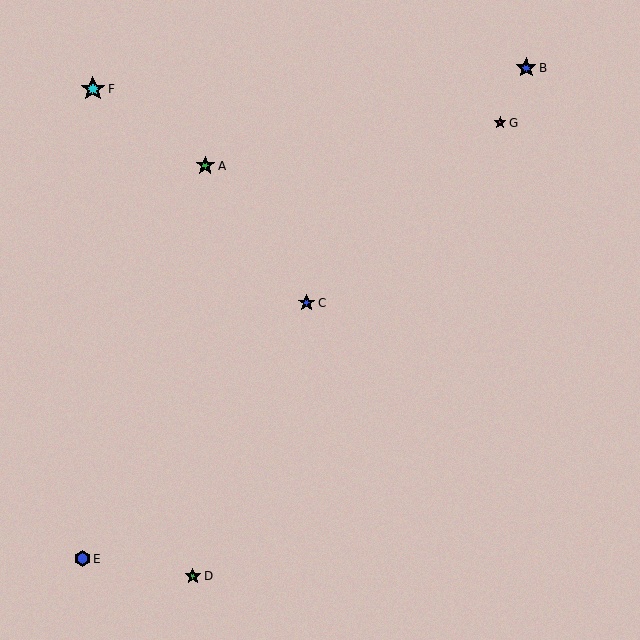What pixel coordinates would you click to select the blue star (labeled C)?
Click at (307, 303) to select the blue star C.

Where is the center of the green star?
The center of the green star is at (205, 166).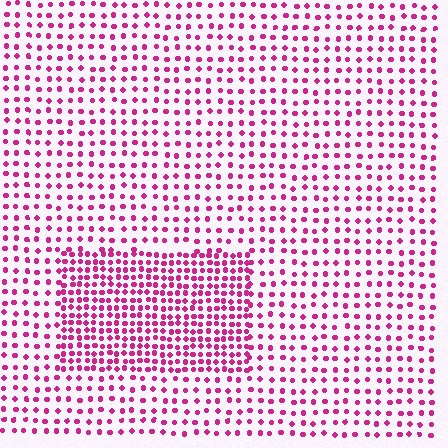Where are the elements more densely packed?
The elements are more densely packed inside the rectangle boundary.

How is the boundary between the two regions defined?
The boundary is defined by a change in element density (approximately 2.0x ratio). All elements are the same color, size, and shape.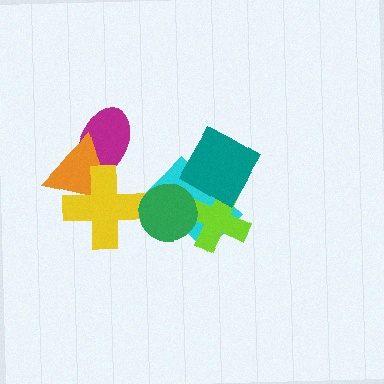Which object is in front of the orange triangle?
The yellow cross is in front of the orange triangle.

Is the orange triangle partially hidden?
Yes, it is partially covered by another shape.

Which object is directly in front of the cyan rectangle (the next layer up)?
The lime cross is directly in front of the cyan rectangle.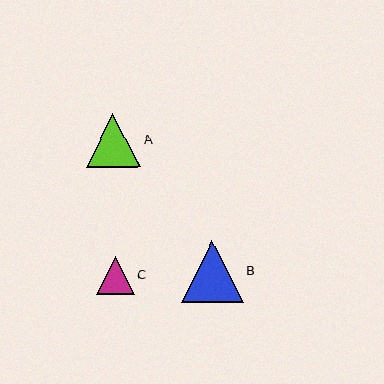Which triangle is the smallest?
Triangle C is the smallest with a size of approximately 38 pixels.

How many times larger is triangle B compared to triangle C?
Triangle B is approximately 1.6 times the size of triangle C.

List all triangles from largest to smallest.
From largest to smallest: B, A, C.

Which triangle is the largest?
Triangle B is the largest with a size of approximately 62 pixels.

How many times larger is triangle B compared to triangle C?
Triangle B is approximately 1.6 times the size of triangle C.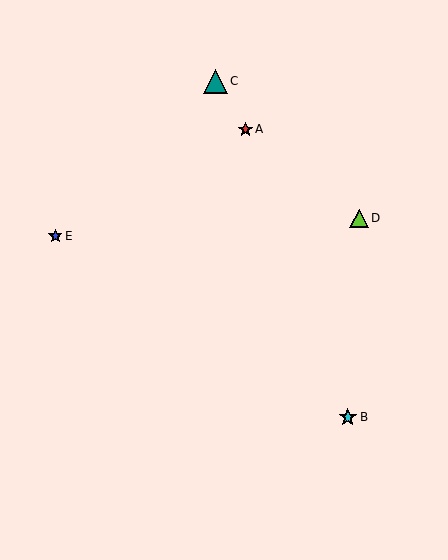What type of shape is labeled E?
Shape E is a blue star.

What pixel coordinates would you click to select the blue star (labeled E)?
Click at (55, 236) to select the blue star E.